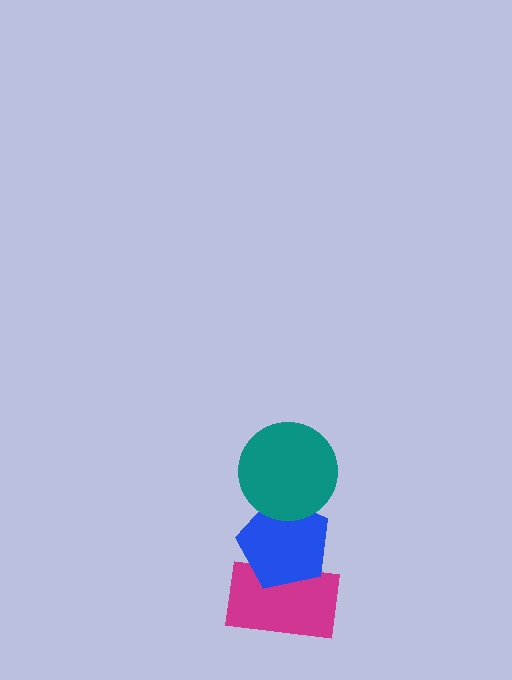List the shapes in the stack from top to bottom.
From top to bottom: the teal circle, the blue pentagon, the magenta rectangle.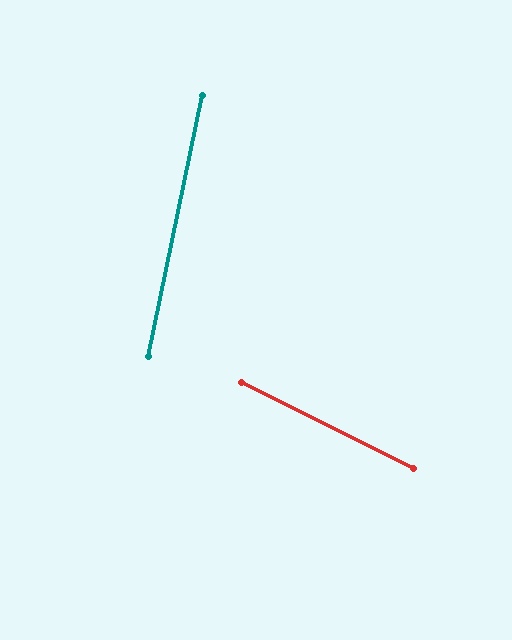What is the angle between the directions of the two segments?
Approximately 75 degrees.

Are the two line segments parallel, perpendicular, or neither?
Neither parallel nor perpendicular — they differ by about 75°.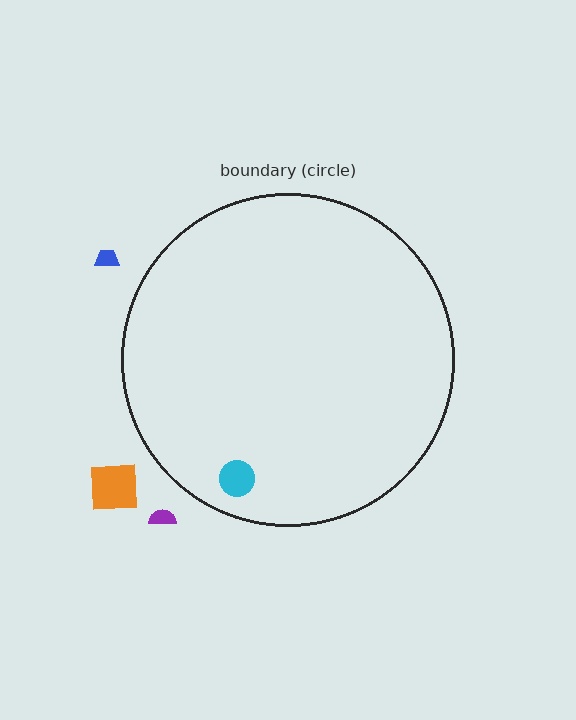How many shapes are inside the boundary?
1 inside, 3 outside.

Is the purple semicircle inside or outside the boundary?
Outside.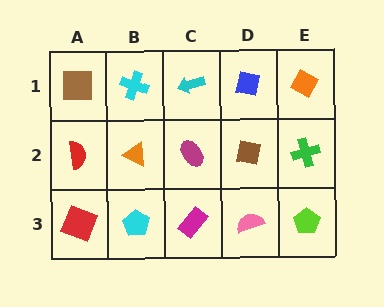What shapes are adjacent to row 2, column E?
An orange diamond (row 1, column E), a lime pentagon (row 3, column E), a brown square (row 2, column D).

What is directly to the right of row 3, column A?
A cyan pentagon.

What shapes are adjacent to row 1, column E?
A green cross (row 2, column E), a blue square (row 1, column D).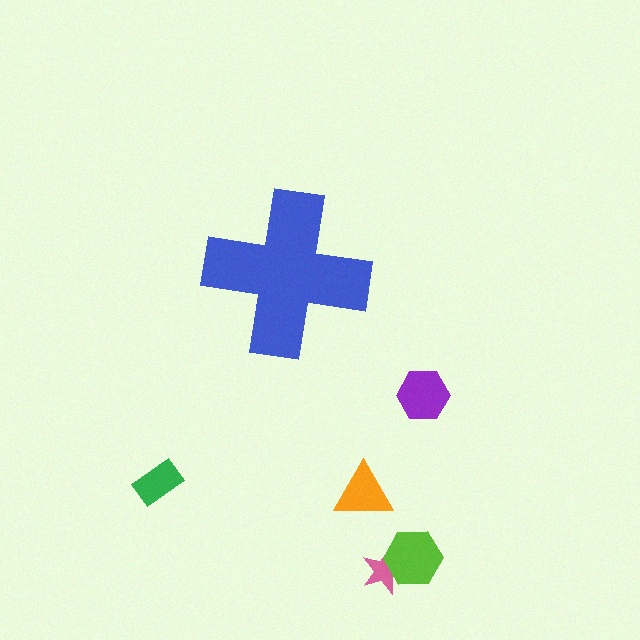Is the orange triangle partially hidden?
No, the orange triangle is fully visible.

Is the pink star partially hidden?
No, the pink star is fully visible.